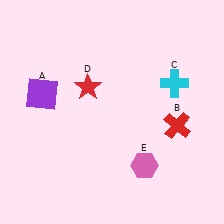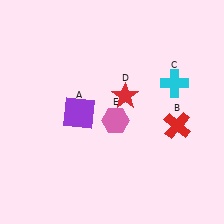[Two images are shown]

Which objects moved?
The objects that moved are: the purple square (A), the red star (D), the pink hexagon (E).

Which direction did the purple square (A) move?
The purple square (A) moved right.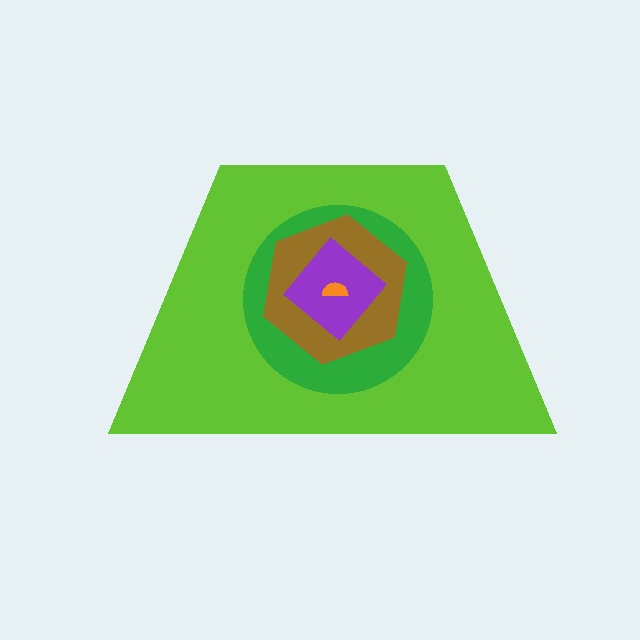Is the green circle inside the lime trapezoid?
Yes.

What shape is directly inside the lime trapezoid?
The green circle.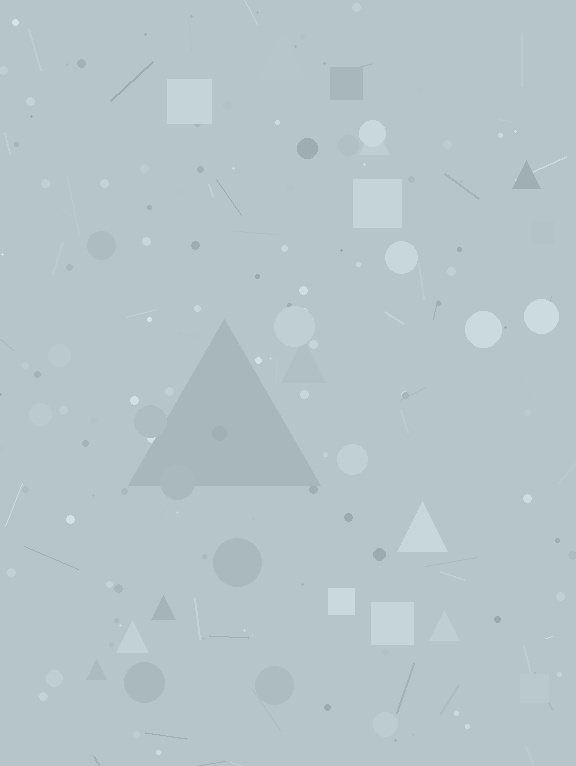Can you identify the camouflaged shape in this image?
The camouflaged shape is a triangle.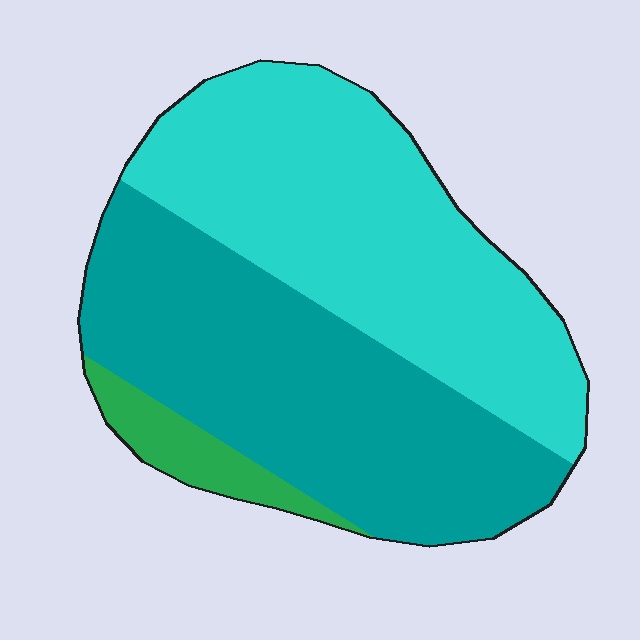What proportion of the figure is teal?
Teal covers roughly 45% of the figure.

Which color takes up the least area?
Green, at roughly 5%.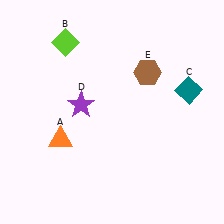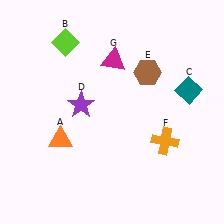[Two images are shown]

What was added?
An orange cross (F), a magenta triangle (G) were added in Image 2.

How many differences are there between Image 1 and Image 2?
There are 2 differences between the two images.